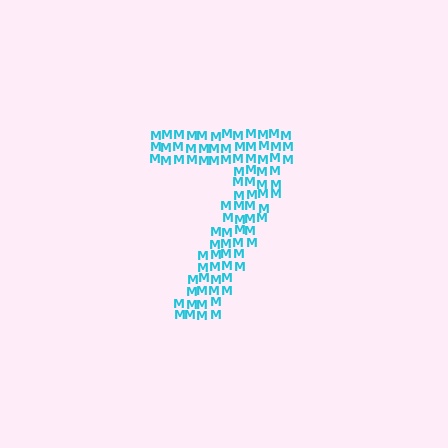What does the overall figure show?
The overall figure shows the digit 7.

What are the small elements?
The small elements are letter M's.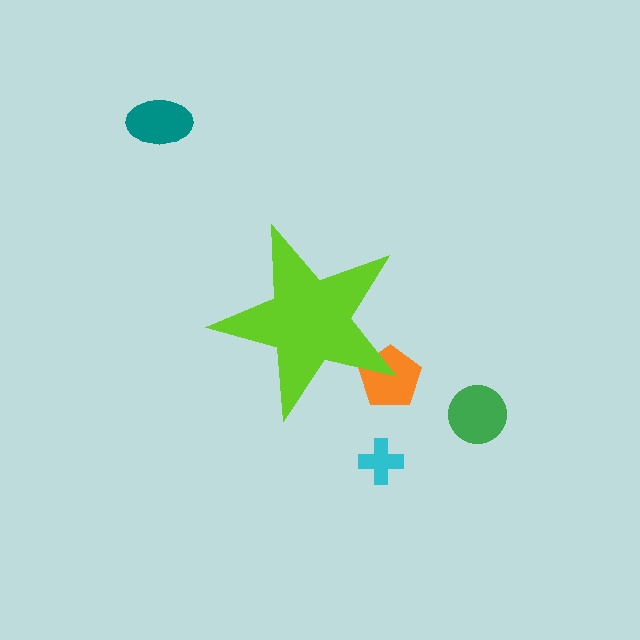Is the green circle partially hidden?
No, the green circle is fully visible.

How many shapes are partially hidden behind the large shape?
1 shape is partially hidden.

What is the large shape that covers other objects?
A lime star.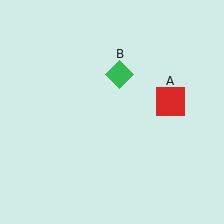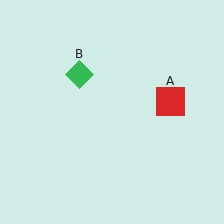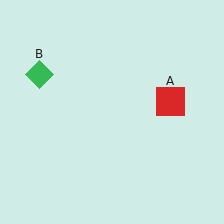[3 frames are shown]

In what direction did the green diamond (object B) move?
The green diamond (object B) moved left.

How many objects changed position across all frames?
1 object changed position: green diamond (object B).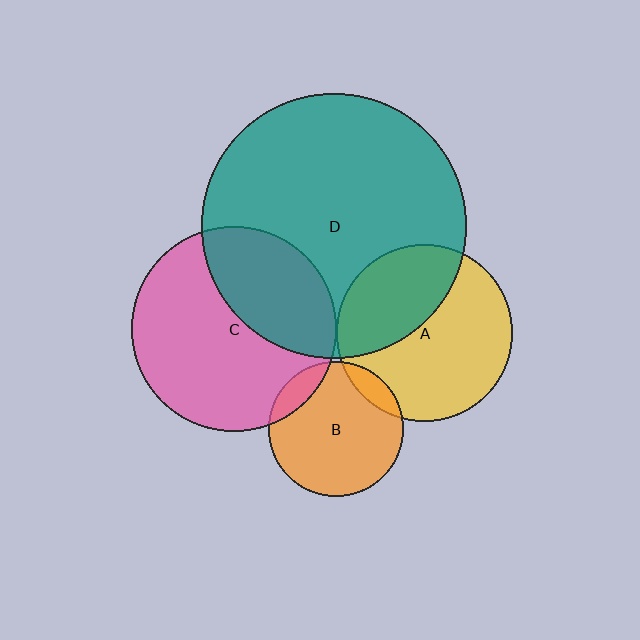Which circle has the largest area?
Circle D (teal).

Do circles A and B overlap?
Yes.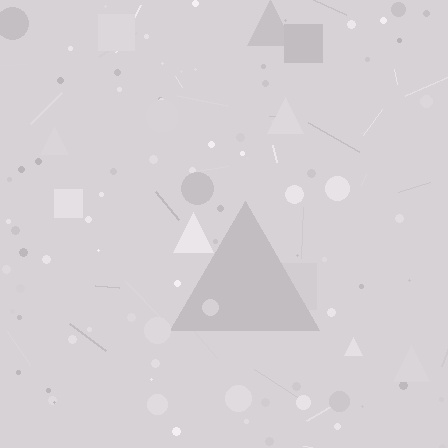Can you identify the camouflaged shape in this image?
The camouflaged shape is a triangle.